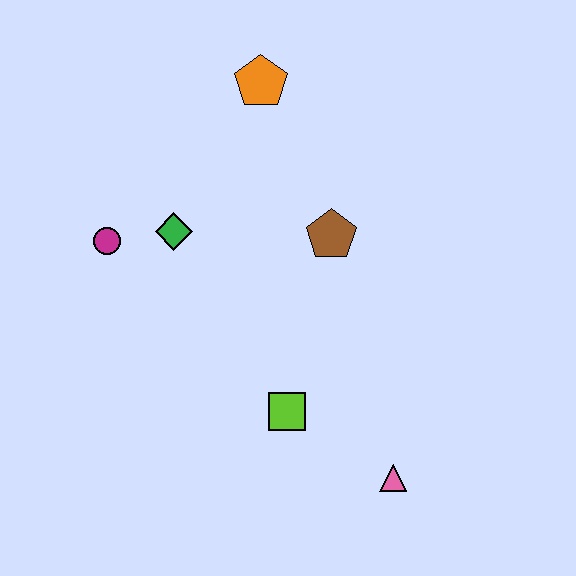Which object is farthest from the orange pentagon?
The pink triangle is farthest from the orange pentagon.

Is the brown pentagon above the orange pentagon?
No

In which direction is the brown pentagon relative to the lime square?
The brown pentagon is above the lime square.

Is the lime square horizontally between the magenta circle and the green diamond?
No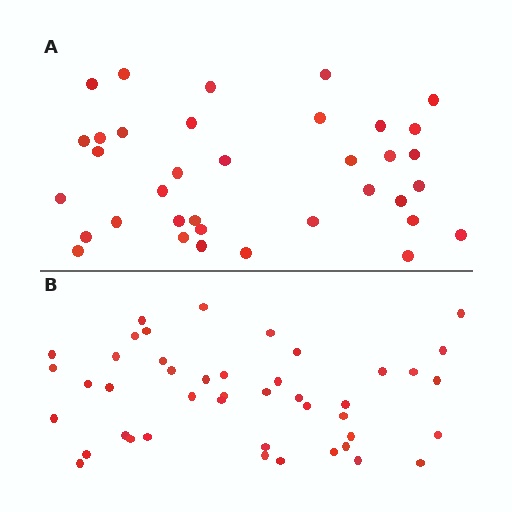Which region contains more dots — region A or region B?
Region B (the bottom region) has more dots.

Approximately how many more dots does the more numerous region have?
Region B has roughly 8 or so more dots than region A.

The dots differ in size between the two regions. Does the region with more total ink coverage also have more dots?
No. Region A has more total ink coverage because its dots are larger, but region B actually contains more individual dots. Total area can be misleading — the number of items is what matters here.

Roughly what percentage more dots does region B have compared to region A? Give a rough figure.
About 20% more.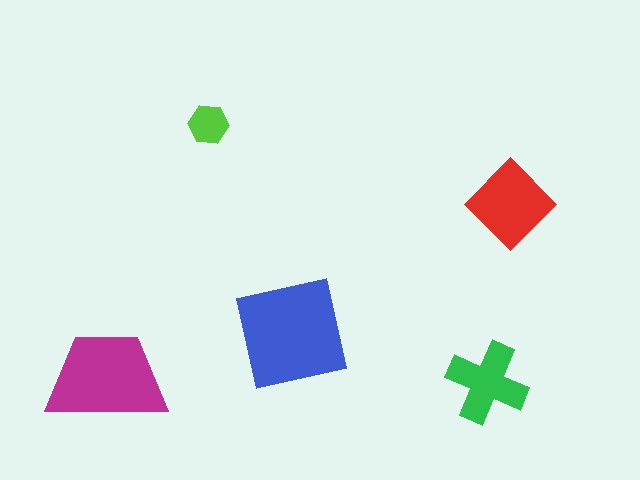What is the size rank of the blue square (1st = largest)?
1st.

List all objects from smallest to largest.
The lime hexagon, the green cross, the red diamond, the magenta trapezoid, the blue square.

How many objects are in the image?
There are 5 objects in the image.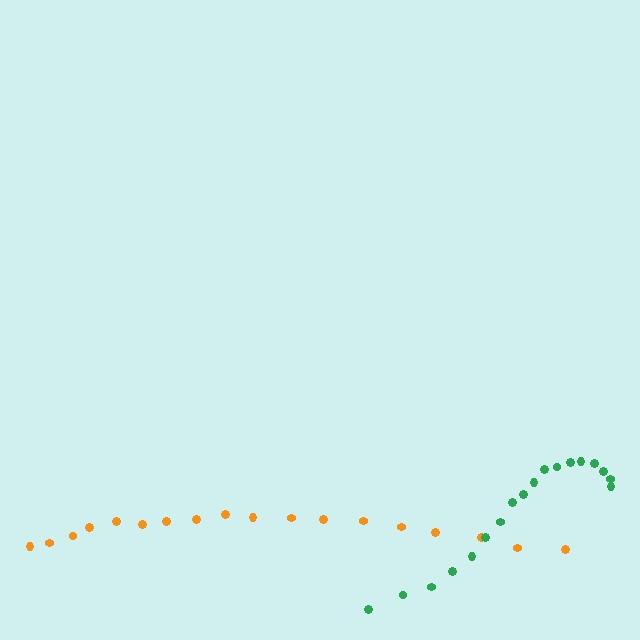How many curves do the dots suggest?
There are 2 distinct paths.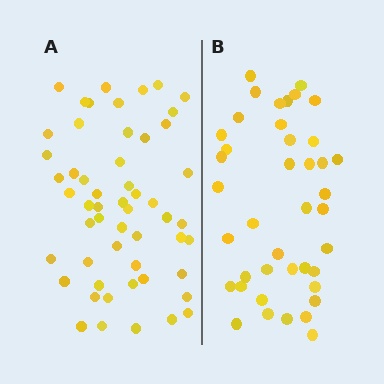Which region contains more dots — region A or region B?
Region A (the left region) has more dots.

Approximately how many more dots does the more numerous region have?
Region A has approximately 15 more dots than region B.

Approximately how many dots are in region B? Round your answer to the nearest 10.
About 40 dots. (The exact count is 41, which rounds to 40.)